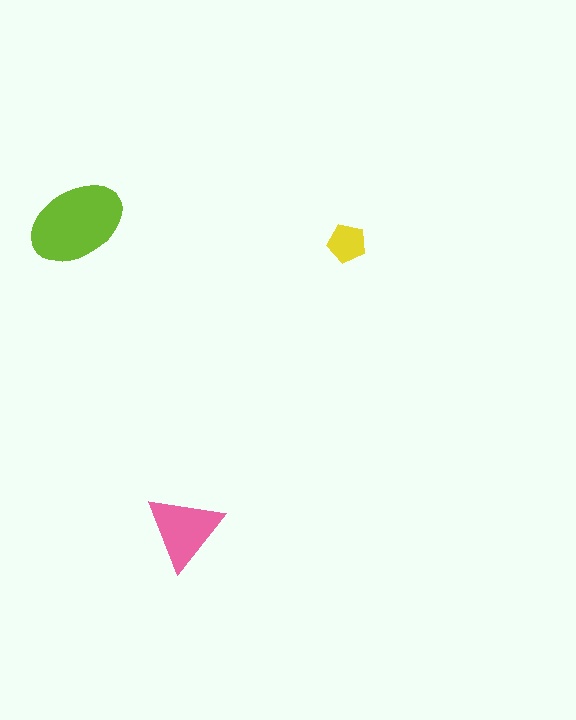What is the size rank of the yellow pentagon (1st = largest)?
3rd.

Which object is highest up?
The lime ellipse is topmost.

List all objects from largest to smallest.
The lime ellipse, the pink triangle, the yellow pentagon.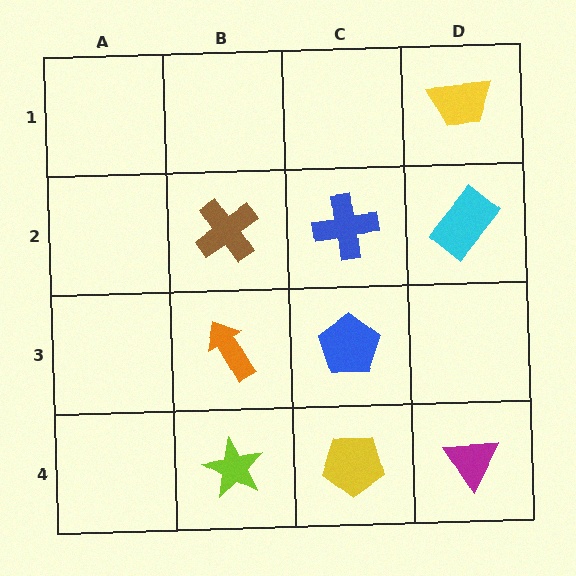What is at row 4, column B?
A lime star.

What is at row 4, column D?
A magenta triangle.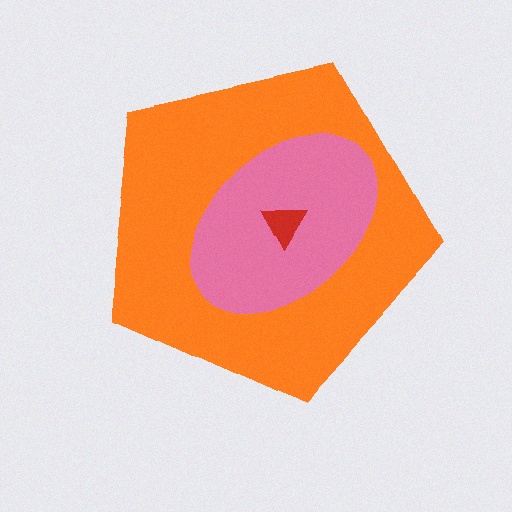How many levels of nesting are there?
3.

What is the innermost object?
The red triangle.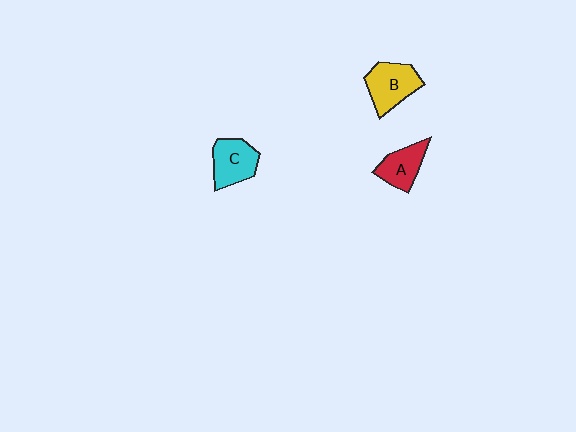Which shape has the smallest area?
Shape A (red).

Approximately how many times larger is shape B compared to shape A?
Approximately 1.3 times.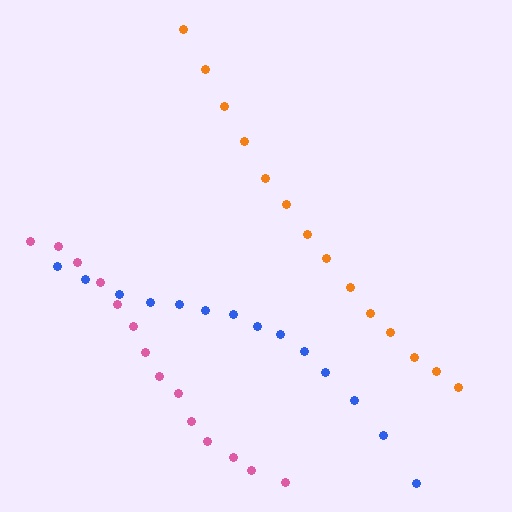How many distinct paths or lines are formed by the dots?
There are 3 distinct paths.